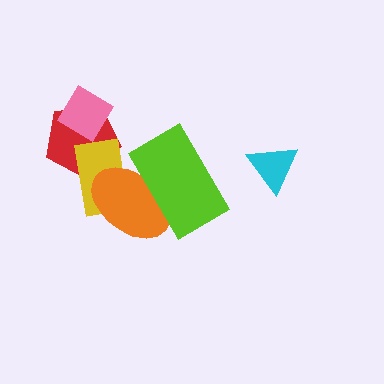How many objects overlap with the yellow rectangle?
2 objects overlap with the yellow rectangle.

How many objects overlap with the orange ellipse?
2 objects overlap with the orange ellipse.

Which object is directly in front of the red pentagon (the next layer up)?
The yellow rectangle is directly in front of the red pentagon.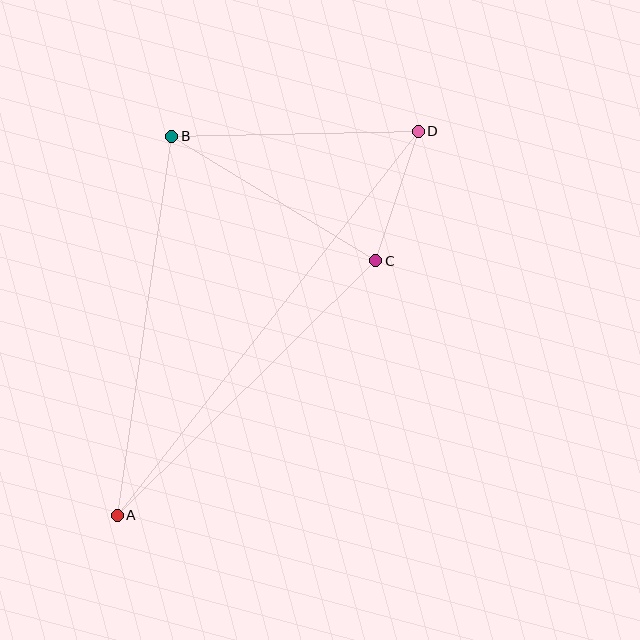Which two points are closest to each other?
Points C and D are closest to each other.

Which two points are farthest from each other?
Points A and D are farthest from each other.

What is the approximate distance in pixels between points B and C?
The distance between B and C is approximately 239 pixels.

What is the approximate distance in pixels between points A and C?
The distance between A and C is approximately 363 pixels.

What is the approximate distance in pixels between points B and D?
The distance between B and D is approximately 246 pixels.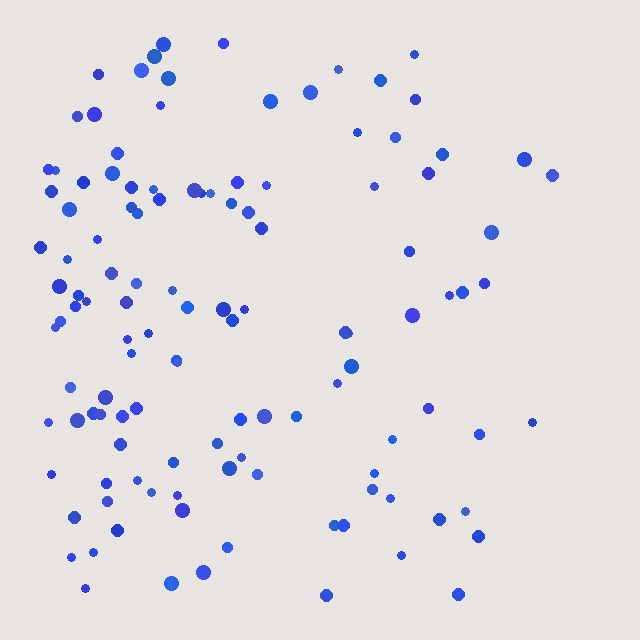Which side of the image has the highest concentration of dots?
The left.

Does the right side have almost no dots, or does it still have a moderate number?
Still a moderate number, just noticeably fewer than the left.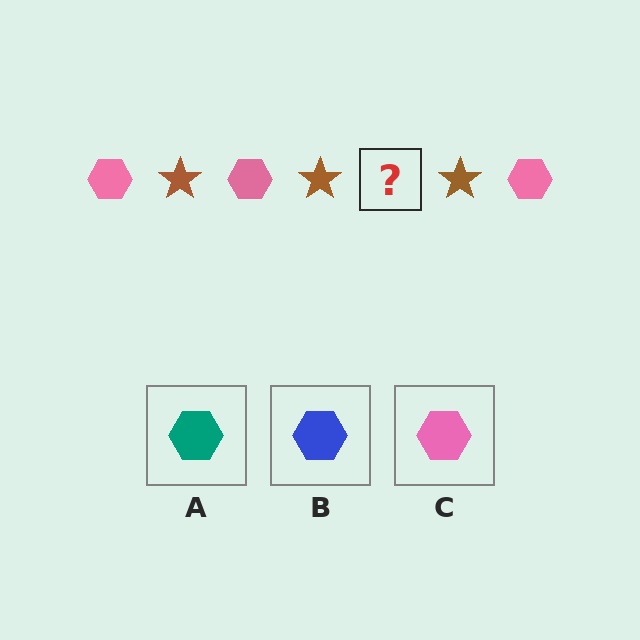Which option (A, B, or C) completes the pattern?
C.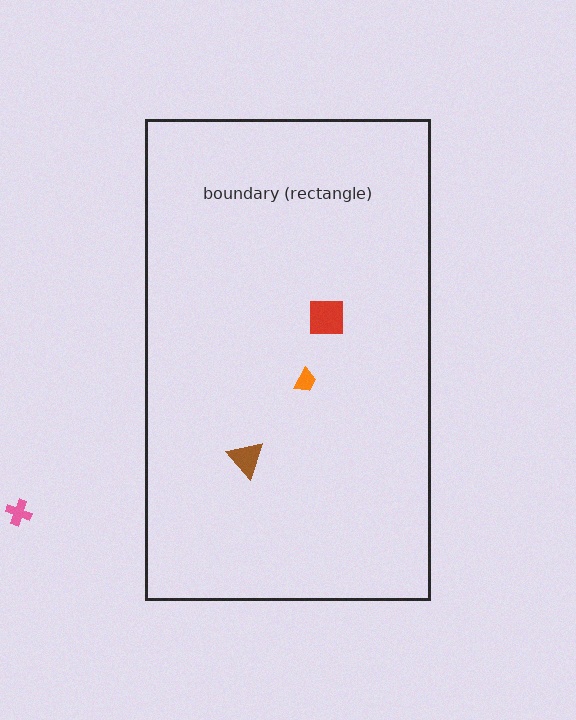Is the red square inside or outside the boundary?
Inside.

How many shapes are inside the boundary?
3 inside, 1 outside.